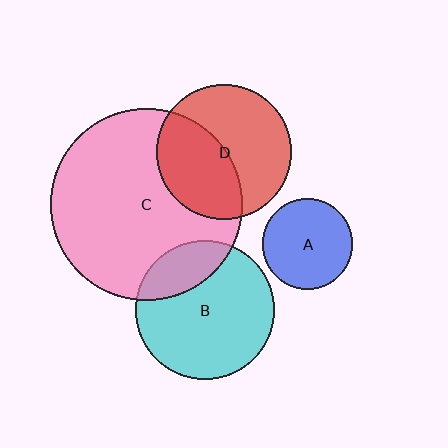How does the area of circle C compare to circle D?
Approximately 2.0 times.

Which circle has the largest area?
Circle C (pink).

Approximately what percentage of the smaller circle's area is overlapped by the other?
Approximately 45%.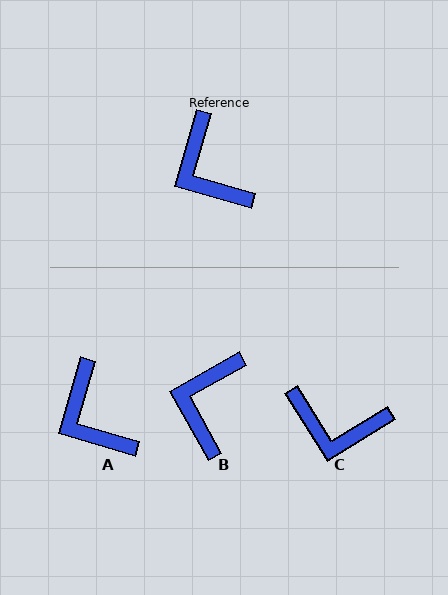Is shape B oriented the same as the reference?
No, it is off by about 45 degrees.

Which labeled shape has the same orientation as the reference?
A.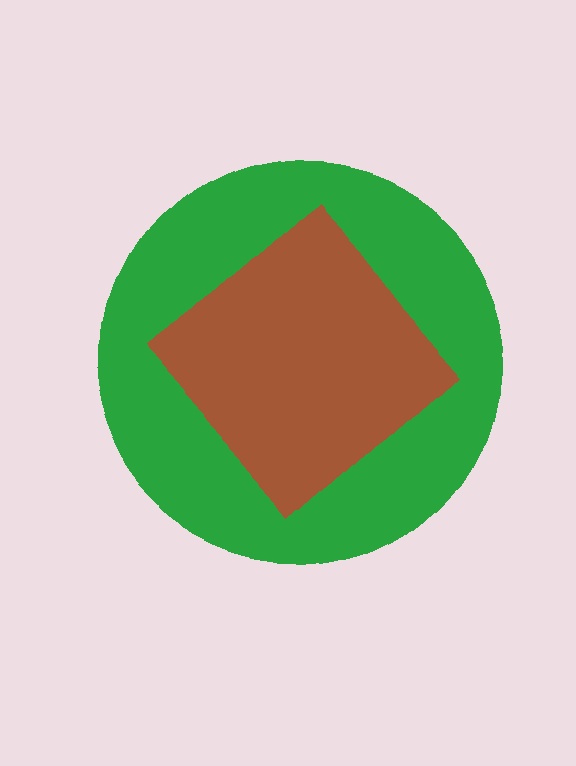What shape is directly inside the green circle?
The brown diamond.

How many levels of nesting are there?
2.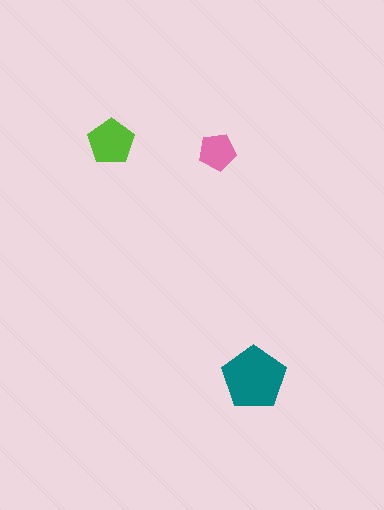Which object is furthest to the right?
The teal pentagon is rightmost.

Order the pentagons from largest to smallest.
the teal one, the lime one, the pink one.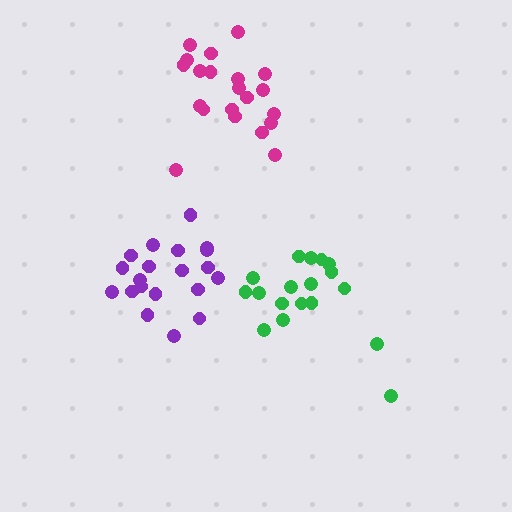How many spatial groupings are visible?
There are 3 spatial groupings.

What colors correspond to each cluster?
The clusters are colored: green, magenta, purple.